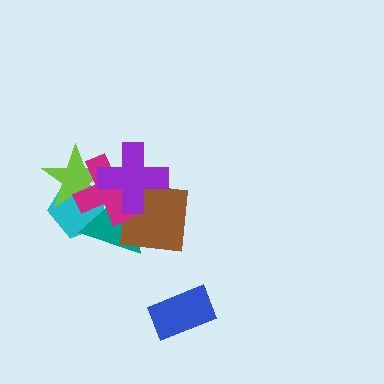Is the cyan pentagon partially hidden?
Yes, it is partially covered by another shape.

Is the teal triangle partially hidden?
Yes, it is partially covered by another shape.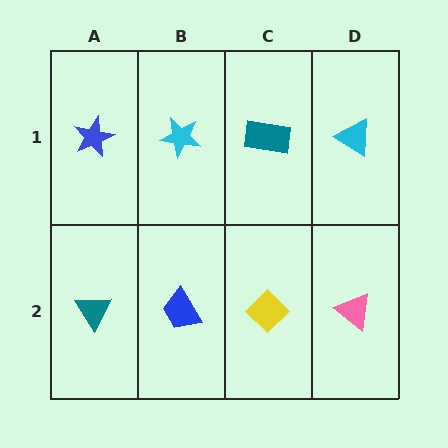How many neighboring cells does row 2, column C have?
3.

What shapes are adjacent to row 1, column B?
A blue trapezoid (row 2, column B), a blue star (row 1, column A), a teal rectangle (row 1, column C).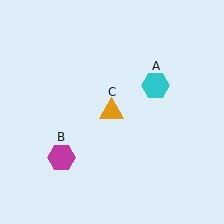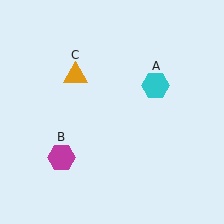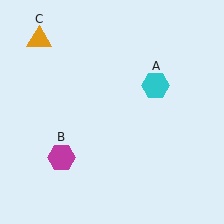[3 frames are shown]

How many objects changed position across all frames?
1 object changed position: orange triangle (object C).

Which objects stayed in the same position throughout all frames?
Cyan hexagon (object A) and magenta hexagon (object B) remained stationary.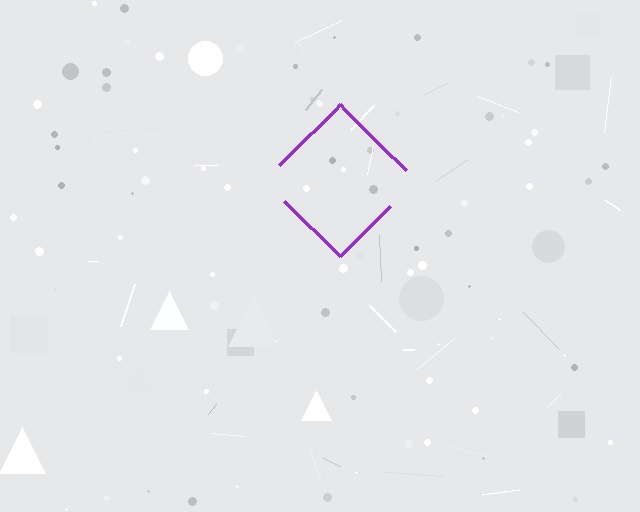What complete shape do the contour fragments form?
The contour fragments form a diamond.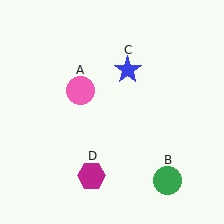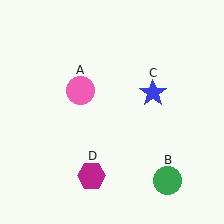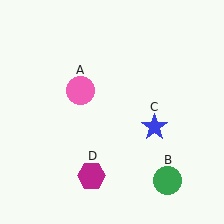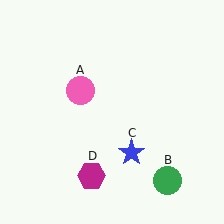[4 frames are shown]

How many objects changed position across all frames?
1 object changed position: blue star (object C).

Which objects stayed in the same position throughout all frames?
Pink circle (object A) and green circle (object B) and magenta hexagon (object D) remained stationary.